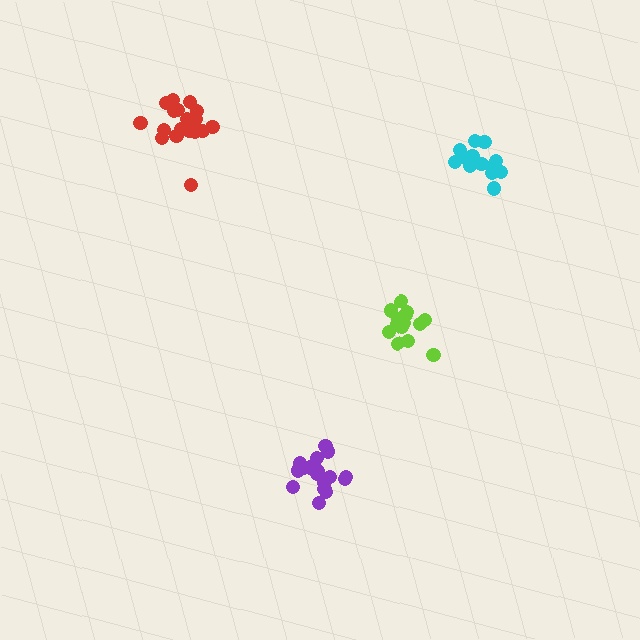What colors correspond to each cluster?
The clusters are colored: lime, red, cyan, purple.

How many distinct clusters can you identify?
There are 4 distinct clusters.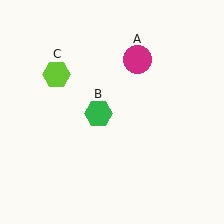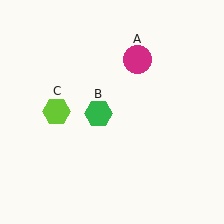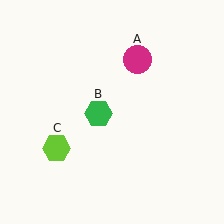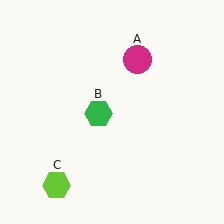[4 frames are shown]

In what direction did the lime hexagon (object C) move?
The lime hexagon (object C) moved down.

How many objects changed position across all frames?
1 object changed position: lime hexagon (object C).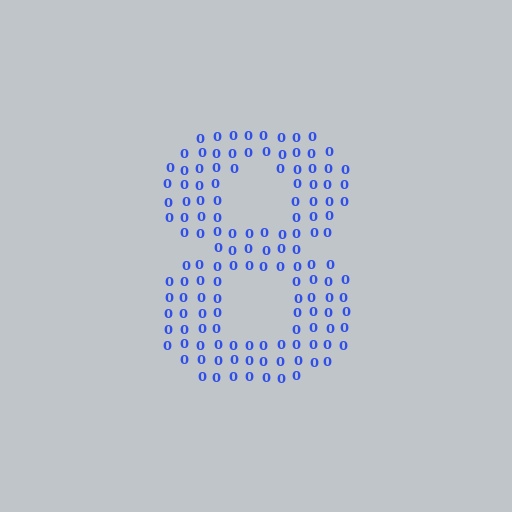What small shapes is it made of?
It is made of small digit 0's.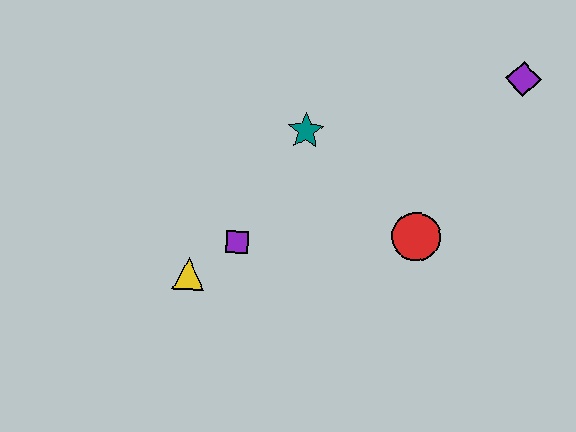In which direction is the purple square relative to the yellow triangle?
The purple square is to the right of the yellow triangle.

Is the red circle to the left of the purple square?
No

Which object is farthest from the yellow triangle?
The purple diamond is farthest from the yellow triangle.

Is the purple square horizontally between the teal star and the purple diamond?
No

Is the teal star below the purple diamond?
Yes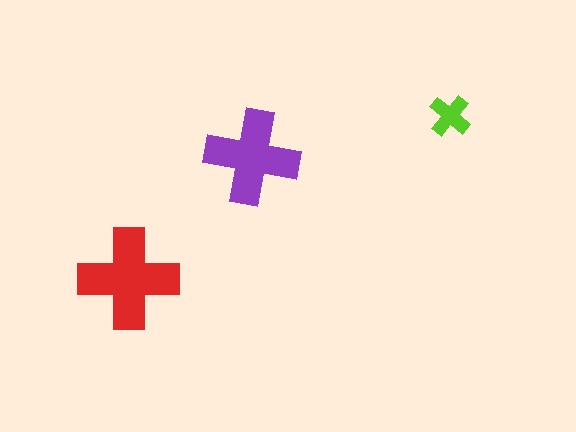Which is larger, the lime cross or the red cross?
The red one.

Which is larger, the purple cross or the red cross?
The red one.